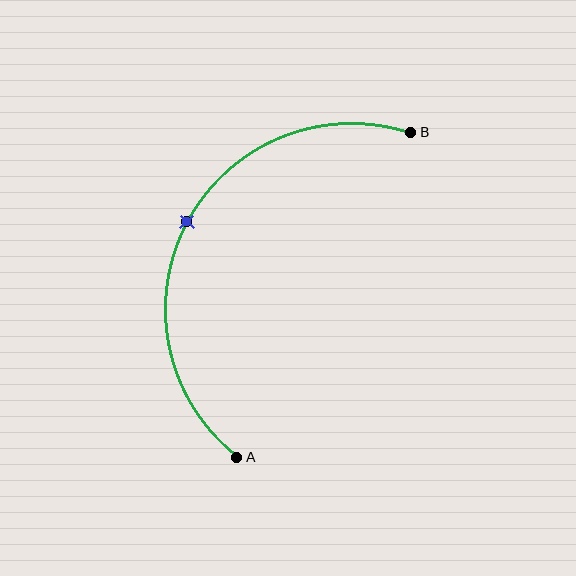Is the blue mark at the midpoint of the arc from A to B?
Yes. The blue mark lies on the arc at equal arc-length from both A and B — it is the arc midpoint.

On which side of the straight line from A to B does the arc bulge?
The arc bulges to the left of the straight line connecting A and B.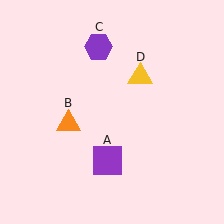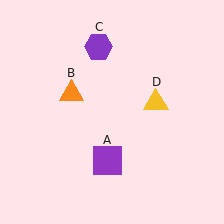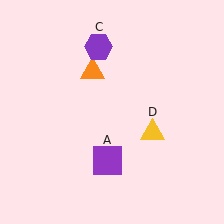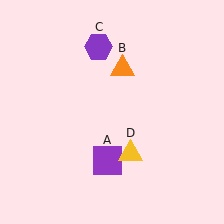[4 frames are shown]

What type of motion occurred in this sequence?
The orange triangle (object B), yellow triangle (object D) rotated clockwise around the center of the scene.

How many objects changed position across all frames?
2 objects changed position: orange triangle (object B), yellow triangle (object D).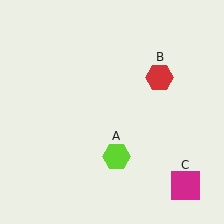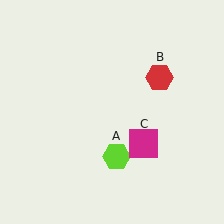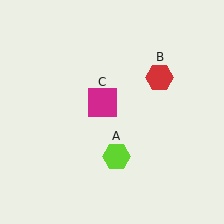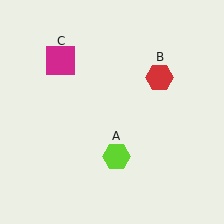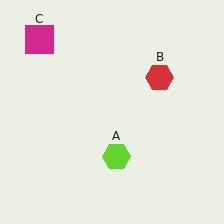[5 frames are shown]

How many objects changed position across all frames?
1 object changed position: magenta square (object C).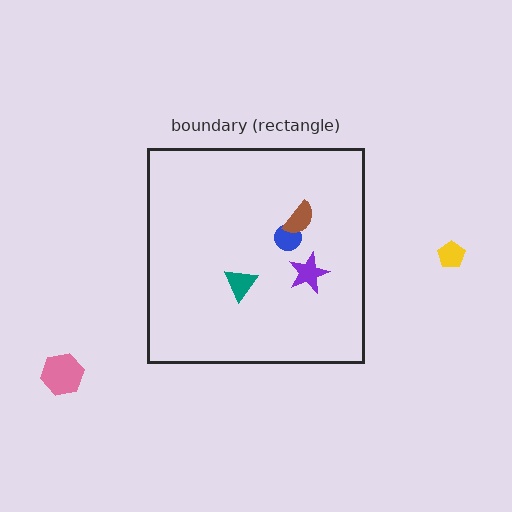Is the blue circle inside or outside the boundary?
Inside.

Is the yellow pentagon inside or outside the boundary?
Outside.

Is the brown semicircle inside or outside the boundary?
Inside.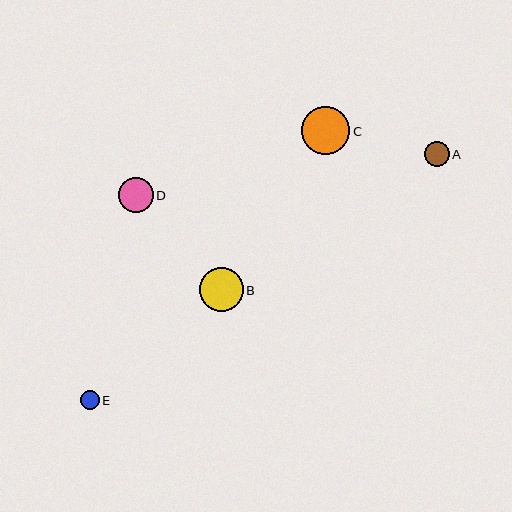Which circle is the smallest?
Circle E is the smallest with a size of approximately 19 pixels.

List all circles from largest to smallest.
From largest to smallest: C, B, D, A, E.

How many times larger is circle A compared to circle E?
Circle A is approximately 1.3 times the size of circle E.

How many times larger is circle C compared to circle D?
Circle C is approximately 1.4 times the size of circle D.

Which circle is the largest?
Circle C is the largest with a size of approximately 48 pixels.